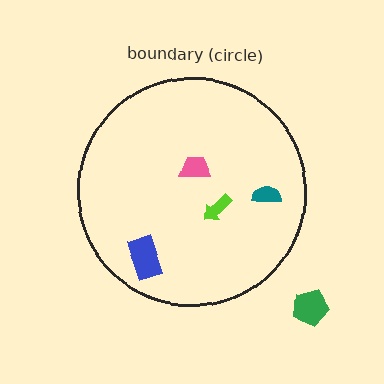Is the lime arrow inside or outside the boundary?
Inside.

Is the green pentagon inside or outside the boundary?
Outside.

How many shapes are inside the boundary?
4 inside, 1 outside.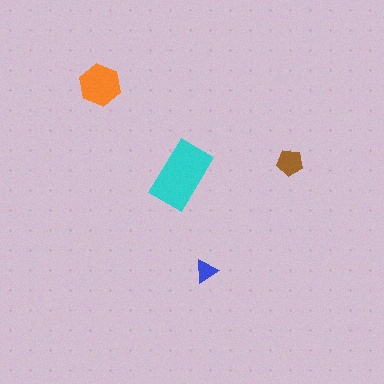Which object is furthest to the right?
The brown pentagon is rightmost.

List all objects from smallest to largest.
The blue triangle, the brown pentagon, the orange hexagon, the cyan rectangle.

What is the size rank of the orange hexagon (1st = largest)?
2nd.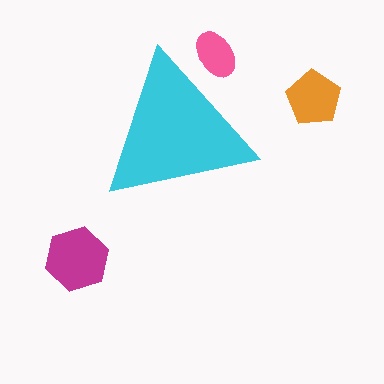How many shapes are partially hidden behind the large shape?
1 shape is partially hidden.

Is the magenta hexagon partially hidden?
No, the magenta hexagon is fully visible.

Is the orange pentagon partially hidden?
No, the orange pentagon is fully visible.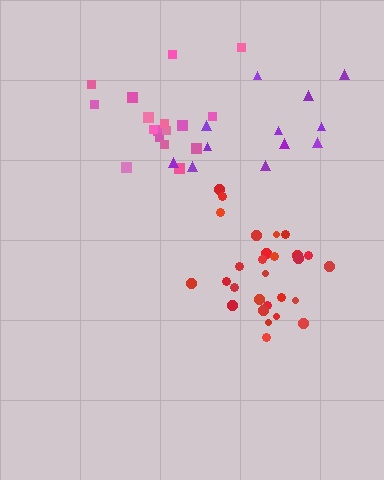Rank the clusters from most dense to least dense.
pink, red, purple.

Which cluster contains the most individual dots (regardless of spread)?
Red (28).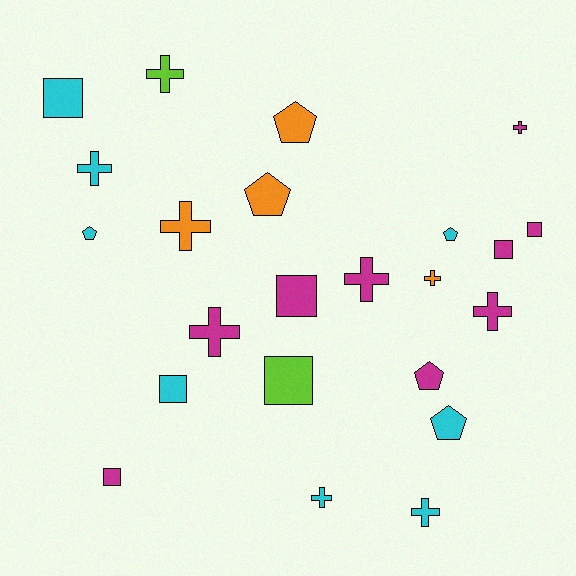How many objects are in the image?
There are 23 objects.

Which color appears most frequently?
Magenta, with 9 objects.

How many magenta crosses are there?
There are 4 magenta crosses.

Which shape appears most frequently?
Cross, with 10 objects.